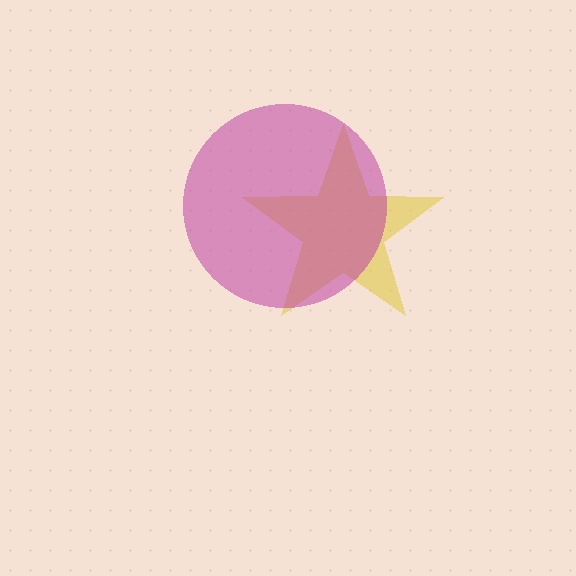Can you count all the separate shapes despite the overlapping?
Yes, there are 2 separate shapes.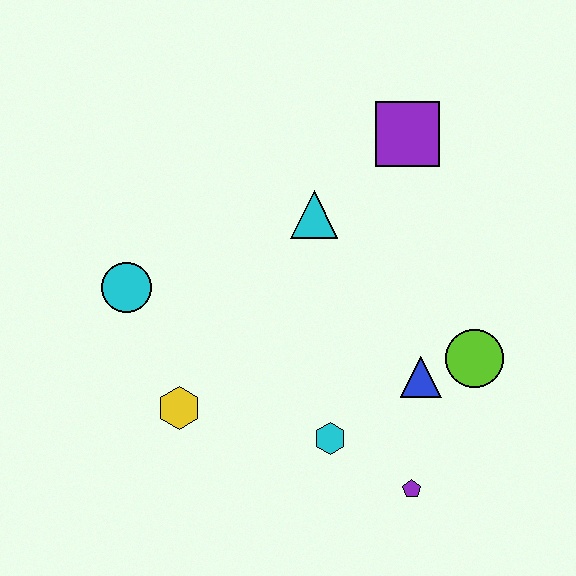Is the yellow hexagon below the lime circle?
Yes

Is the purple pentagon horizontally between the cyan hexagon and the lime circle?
Yes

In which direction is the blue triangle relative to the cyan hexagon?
The blue triangle is to the right of the cyan hexagon.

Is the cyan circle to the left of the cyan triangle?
Yes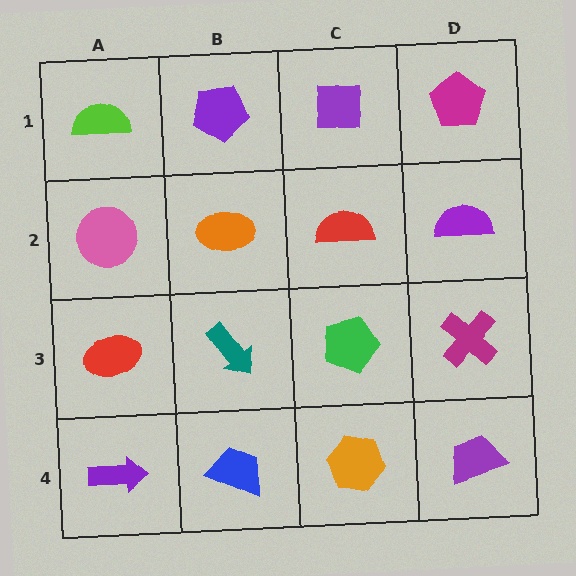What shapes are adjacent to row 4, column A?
A red ellipse (row 3, column A), a blue trapezoid (row 4, column B).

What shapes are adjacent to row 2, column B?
A purple pentagon (row 1, column B), a teal arrow (row 3, column B), a pink circle (row 2, column A), a red semicircle (row 2, column C).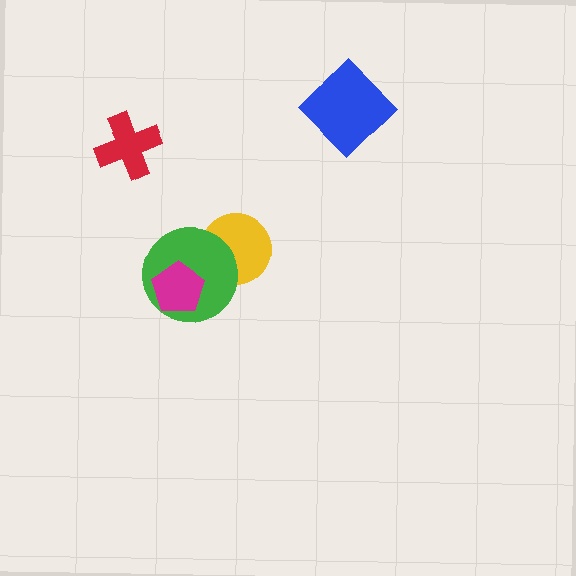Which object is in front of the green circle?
The magenta pentagon is in front of the green circle.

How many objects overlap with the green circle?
2 objects overlap with the green circle.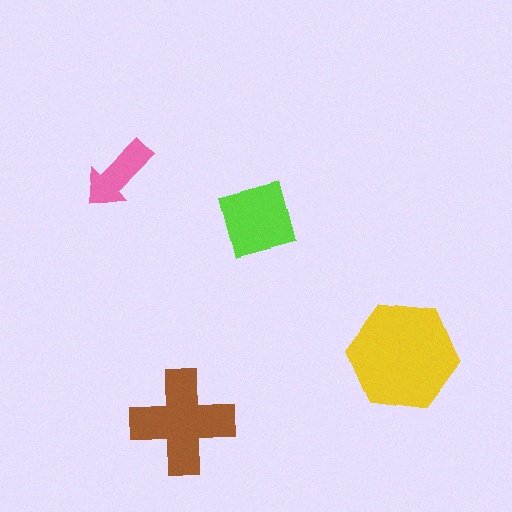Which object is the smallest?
The pink arrow.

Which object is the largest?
The yellow hexagon.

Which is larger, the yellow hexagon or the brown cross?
The yellow hexagon.